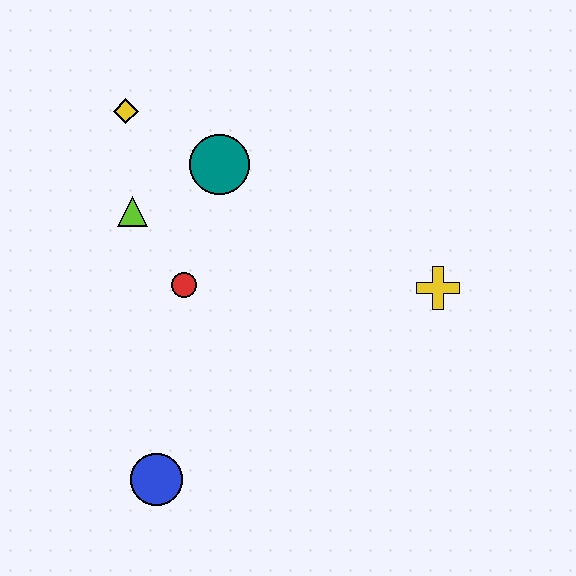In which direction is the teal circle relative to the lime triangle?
The teal circle is to the right of the lime triangle.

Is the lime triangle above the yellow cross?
Yes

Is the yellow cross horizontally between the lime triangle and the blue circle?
No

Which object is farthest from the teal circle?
The blue circle is farthest from the teal circle.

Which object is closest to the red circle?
The lime triangle is closest to the red circle.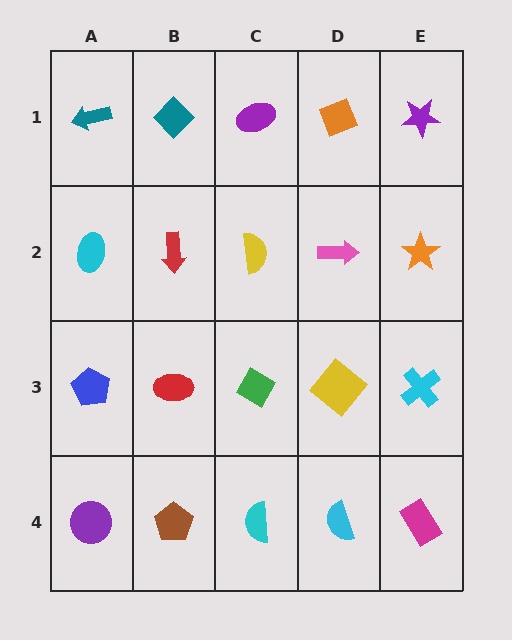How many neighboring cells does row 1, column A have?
2.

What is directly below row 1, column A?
A cyan ellipse.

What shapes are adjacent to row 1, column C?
A yellow semicircle (row 2, column C), a teal diamond (row 1, column B), an orange diamond (row 1, column D).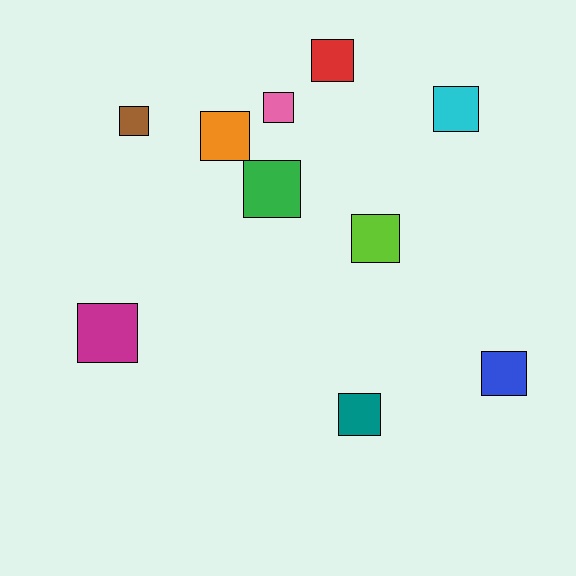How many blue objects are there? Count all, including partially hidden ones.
There is 1 blue object.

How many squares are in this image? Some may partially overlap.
There are 10 squares.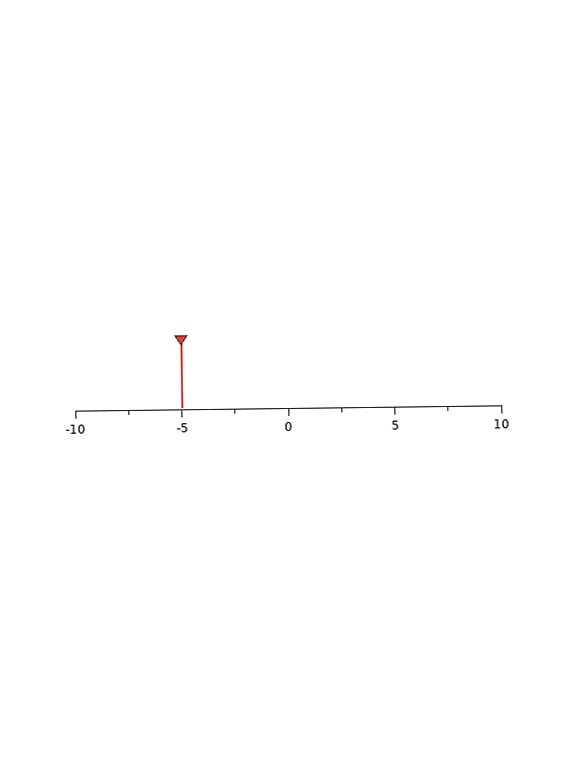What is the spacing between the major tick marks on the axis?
The major ticks are spaced 5 apart.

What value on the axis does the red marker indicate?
The marker indicates approximately -5.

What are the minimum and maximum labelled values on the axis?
The axis runs from -10 to 10.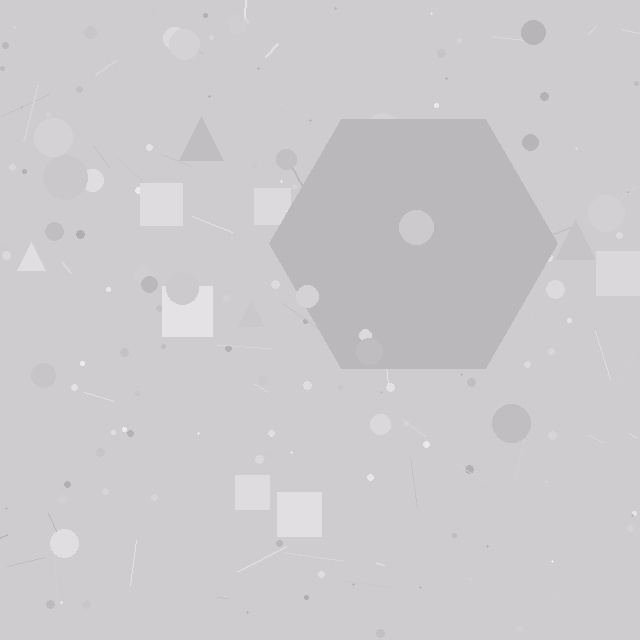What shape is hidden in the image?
A hexagon is hidden in the image.